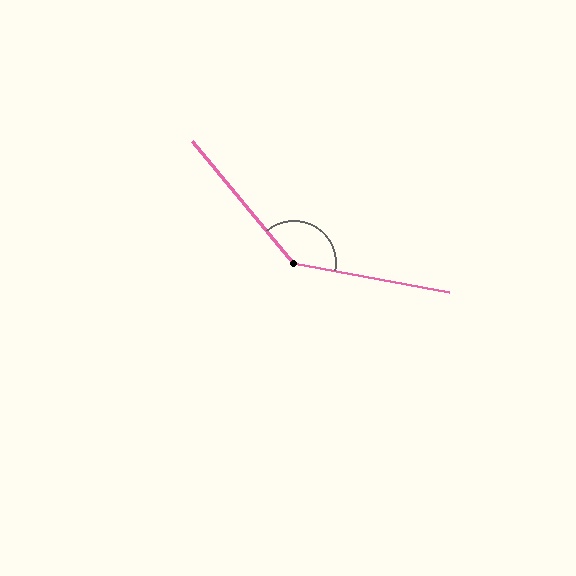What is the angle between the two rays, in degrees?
Approximately 141 degrees.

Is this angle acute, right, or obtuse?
It is obtuse.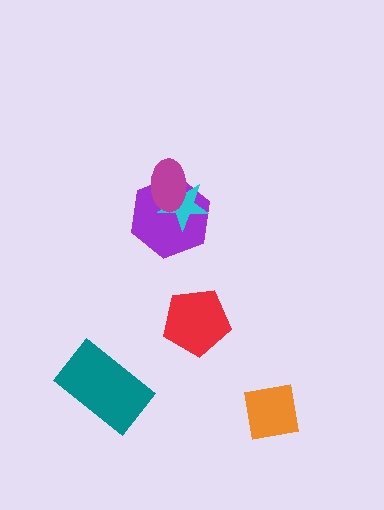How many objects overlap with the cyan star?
2 objects overlap with the cyan star.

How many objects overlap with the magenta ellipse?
2 objects overlap with the magenta ellipse.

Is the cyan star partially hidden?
Yes, it is partially covered by another shape.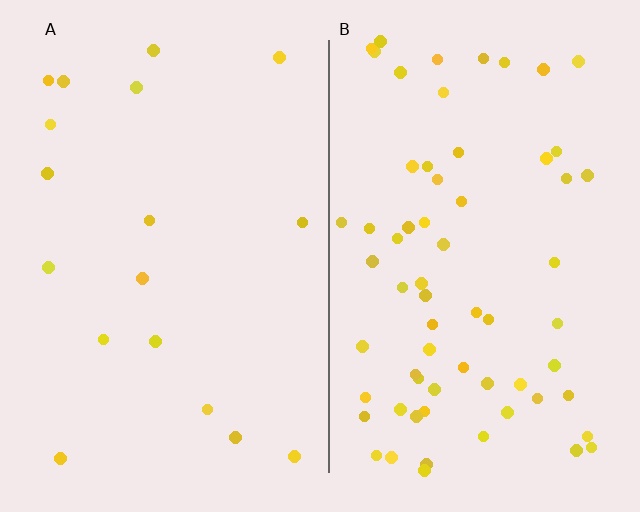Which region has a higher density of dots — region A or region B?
B (the right).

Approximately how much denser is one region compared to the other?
Approximately 3.7× — region B over region A.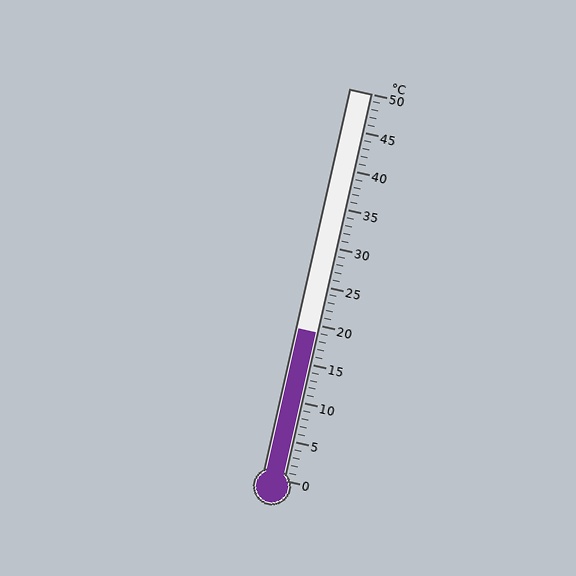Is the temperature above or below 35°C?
The temperature is below 35°C.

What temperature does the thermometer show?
The thermometer shows approximately 19°C.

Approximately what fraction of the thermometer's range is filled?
The thermometer is filled to approximately 40% of its range.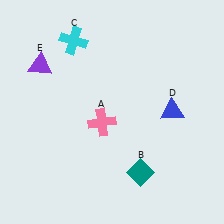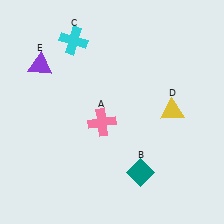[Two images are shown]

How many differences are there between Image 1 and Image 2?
There is 1 difference between the two images.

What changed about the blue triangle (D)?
In Image 1, D is blue. In Image 2, it changed to yellow.